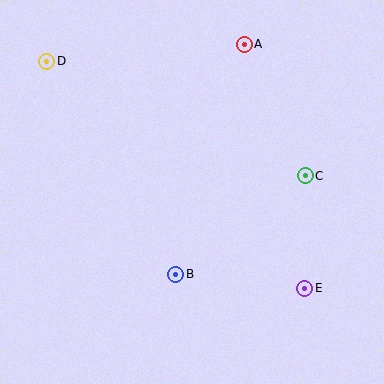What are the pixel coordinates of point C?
Point C is at (305, 176).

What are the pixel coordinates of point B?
Point B is at (176, 274).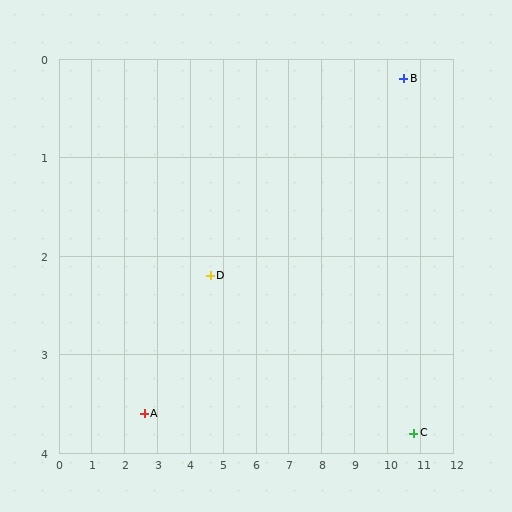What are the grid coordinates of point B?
Point B is at approximately (10.5, 0.2).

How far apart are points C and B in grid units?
Points C and B are about 3.6 grid units apart.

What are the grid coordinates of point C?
Point C is at approximately (10.8, 3.8).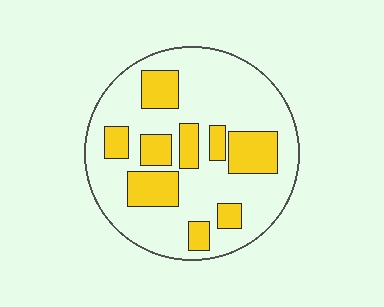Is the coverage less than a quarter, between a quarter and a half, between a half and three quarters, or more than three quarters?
Between a quarter and a half.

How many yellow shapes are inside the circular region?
9.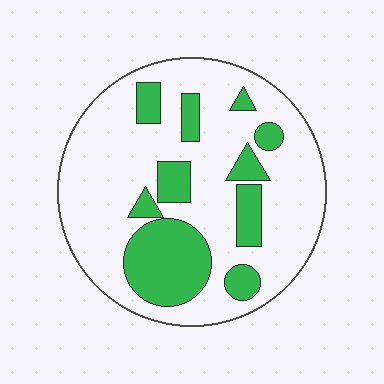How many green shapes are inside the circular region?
10.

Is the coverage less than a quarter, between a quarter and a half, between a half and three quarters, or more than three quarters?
Between a quarter and a half.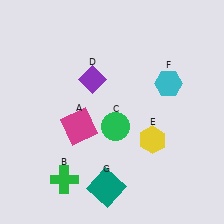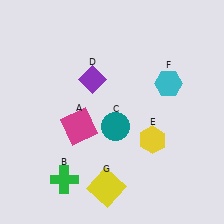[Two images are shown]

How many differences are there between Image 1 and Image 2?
There are 2 differences between the two images.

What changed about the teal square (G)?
In Image 1, G is teal. In Image 2, it changed to yellow.